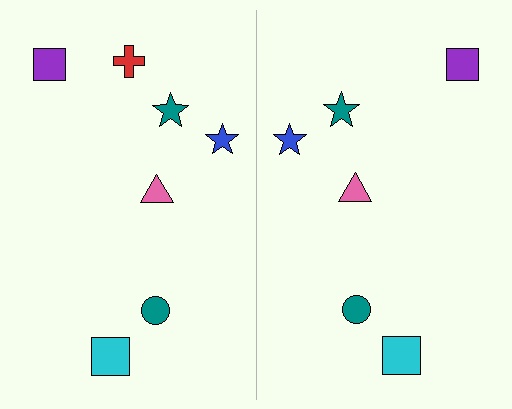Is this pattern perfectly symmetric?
No, the pattern is not perfectly symmetric. A red cross is missing from the right side.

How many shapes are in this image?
There are 13 shapes in this image.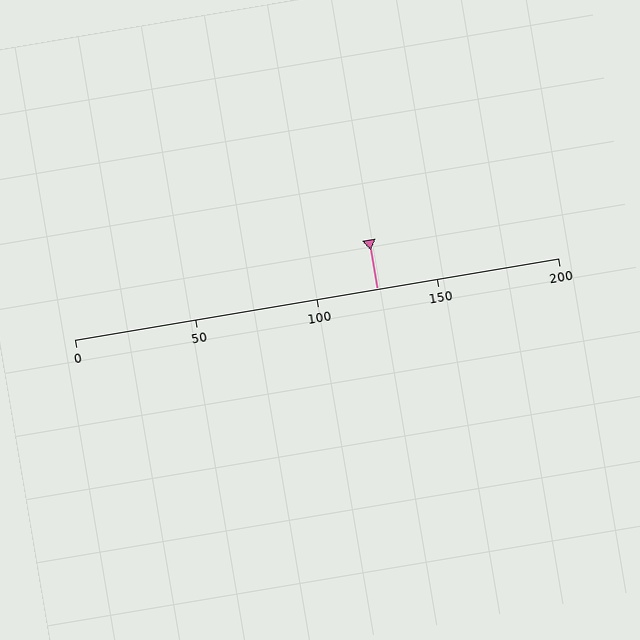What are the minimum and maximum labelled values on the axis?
The axis runs from 0 to 200.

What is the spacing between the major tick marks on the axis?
The major ticks are spaced 50 apart.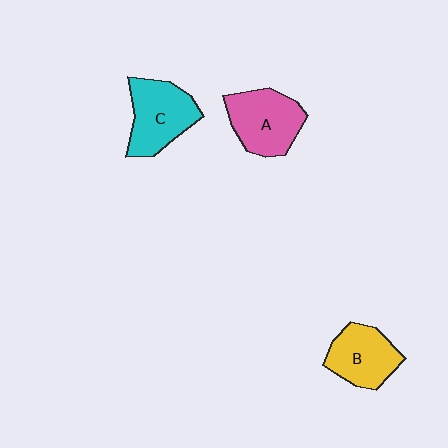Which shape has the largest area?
Shape C (cyan).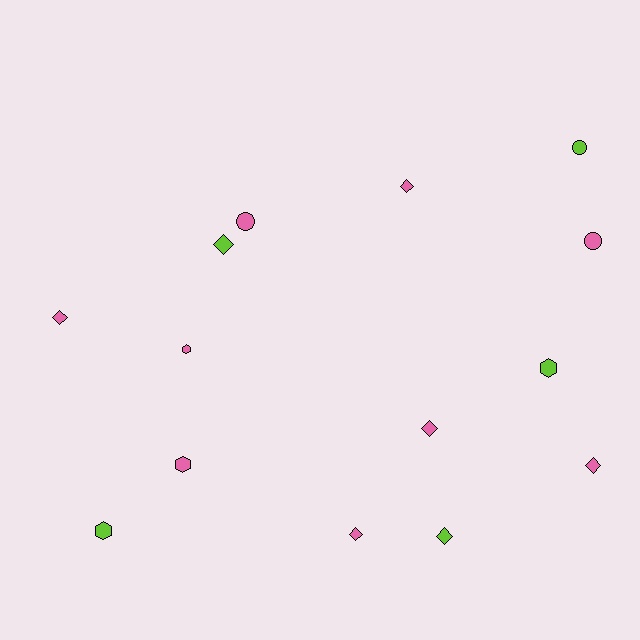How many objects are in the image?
There are 14 objects.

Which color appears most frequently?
Pink, with 9 objects.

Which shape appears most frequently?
Diamond, with 7 objects.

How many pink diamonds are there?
There are 5 pink diamonds.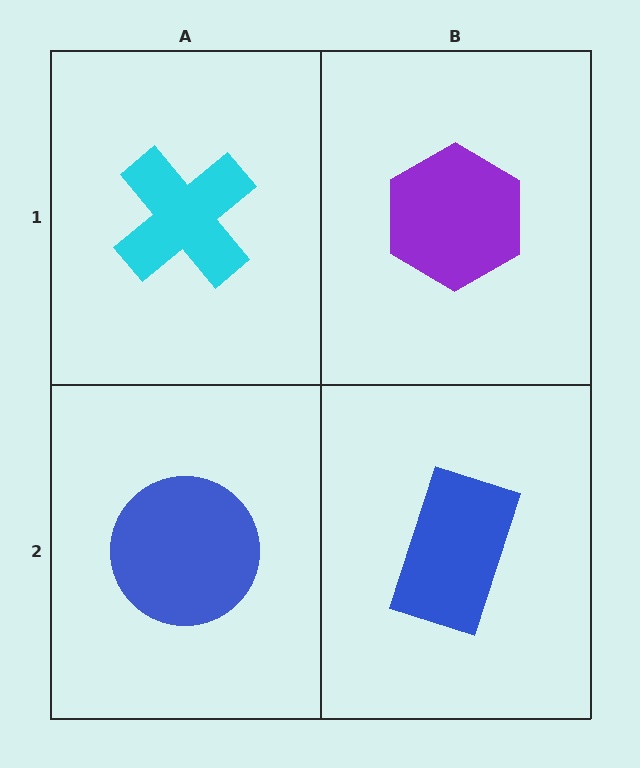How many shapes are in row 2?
2 shapes.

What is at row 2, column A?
A blue circle.